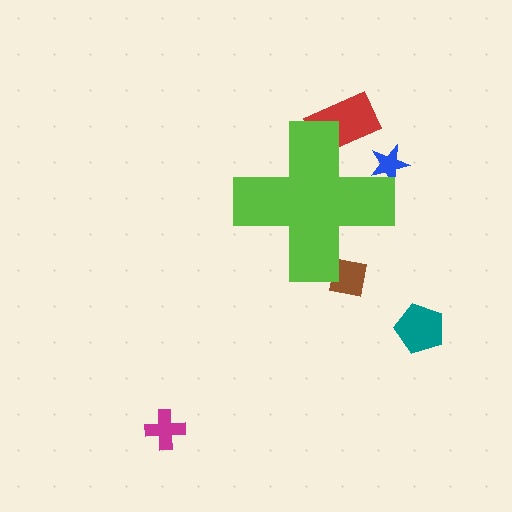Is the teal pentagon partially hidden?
No, the teal pentagon is fully visible.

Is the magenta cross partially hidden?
No, the magenta cross is fully visible.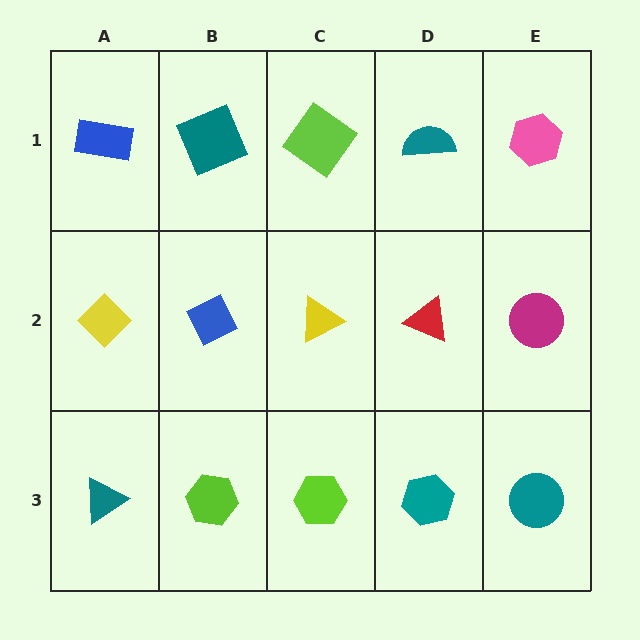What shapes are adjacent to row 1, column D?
A red triangle (row 2, column D), a lime diamond (row 1, column C), a pink hexagon (row 1, column E).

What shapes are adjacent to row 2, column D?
A teal semicircle (row 1, column D), a teal hexagon (row 3, column D), a yellow triangle (row 2, column C), a magenta circle (row 2, column E).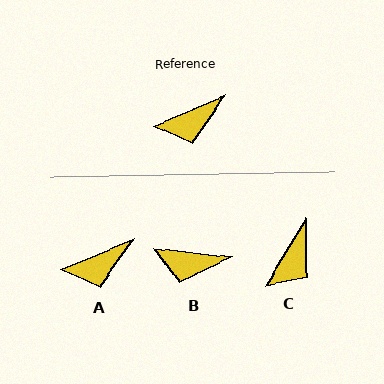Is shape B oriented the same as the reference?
No, it is off by about 30 degrees.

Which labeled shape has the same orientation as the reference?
A.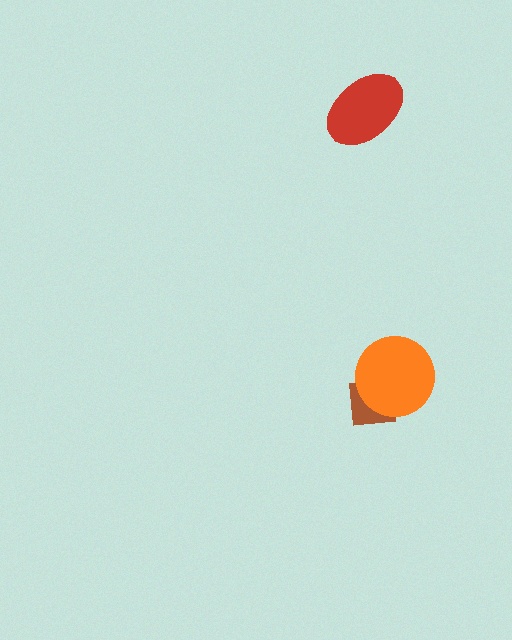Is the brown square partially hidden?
Yes, it is partially covered by another shape.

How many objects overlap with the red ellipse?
0 objects overlap with the red ellipse.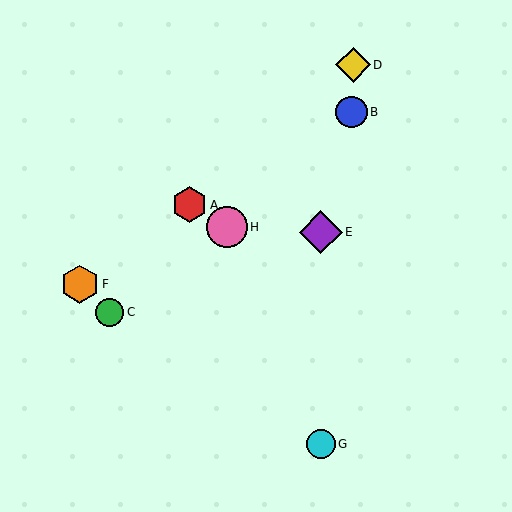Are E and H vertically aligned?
No, E is at x≈321 and H is at x≈227.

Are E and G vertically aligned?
Yes, both are at x≈321.